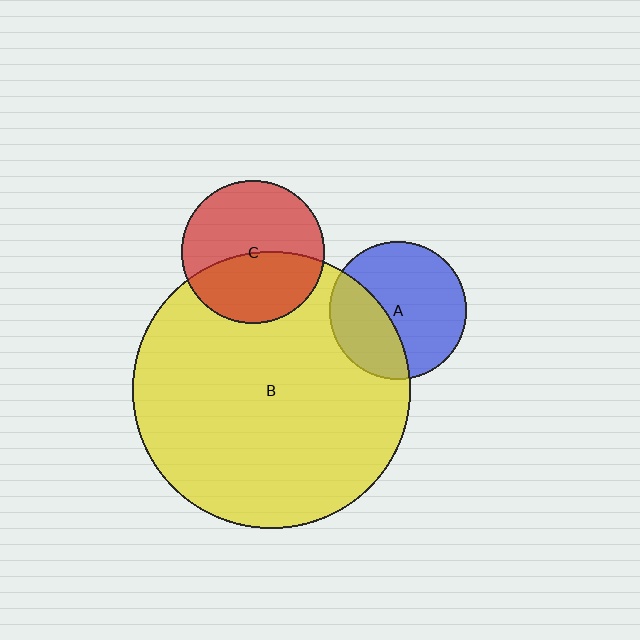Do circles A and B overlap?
Yes.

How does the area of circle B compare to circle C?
Approximately 3.8 times.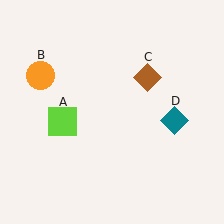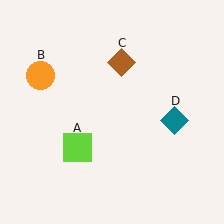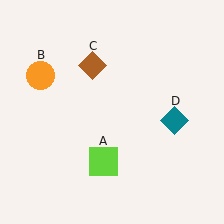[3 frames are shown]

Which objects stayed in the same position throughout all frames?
Orange circle (object B) and teal diamond (object D) remained stationary.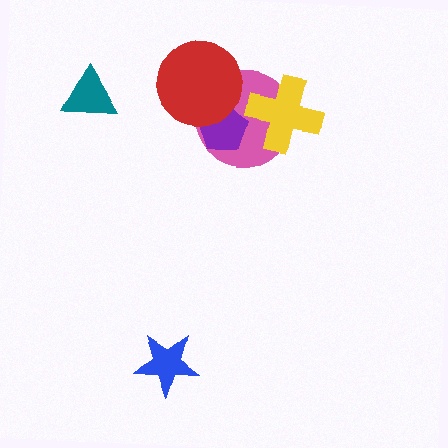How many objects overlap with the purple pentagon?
2 objects overlap with the purple pentagon.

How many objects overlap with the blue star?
0 objects overlap with the blue star.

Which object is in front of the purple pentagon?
The red circle is in front of the purple pentagon.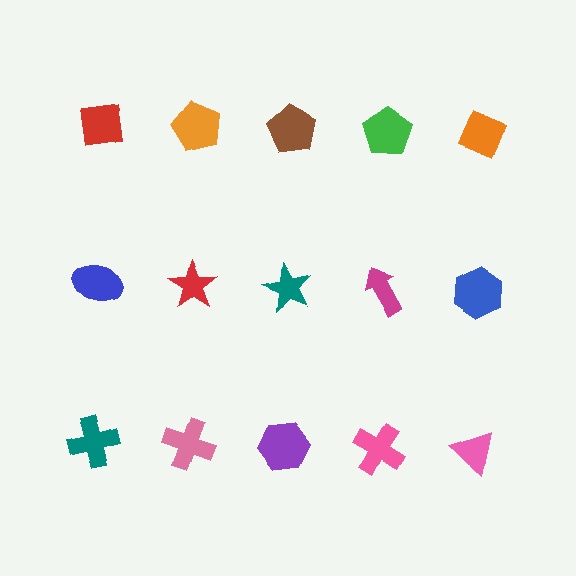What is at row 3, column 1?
A teal cross.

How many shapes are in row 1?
5 shapes.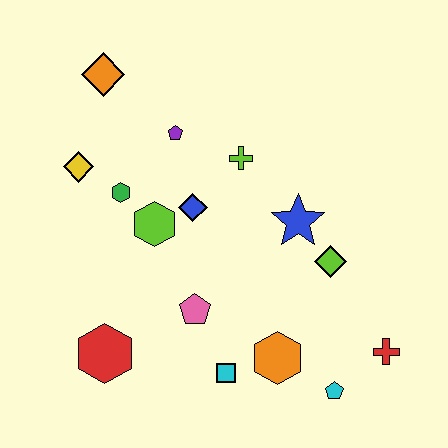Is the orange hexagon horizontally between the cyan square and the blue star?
Yes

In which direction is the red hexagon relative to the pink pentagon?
The red hexagon is to the left of the pink pentagon.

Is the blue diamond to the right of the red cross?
No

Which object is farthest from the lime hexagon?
The red cross is farthest from the lime hexagon.